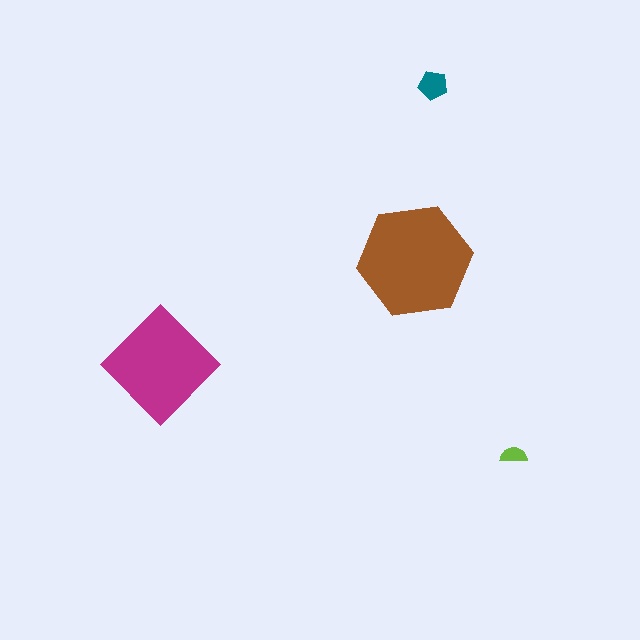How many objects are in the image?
There are 4 objects in the image.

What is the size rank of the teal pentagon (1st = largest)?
3rd.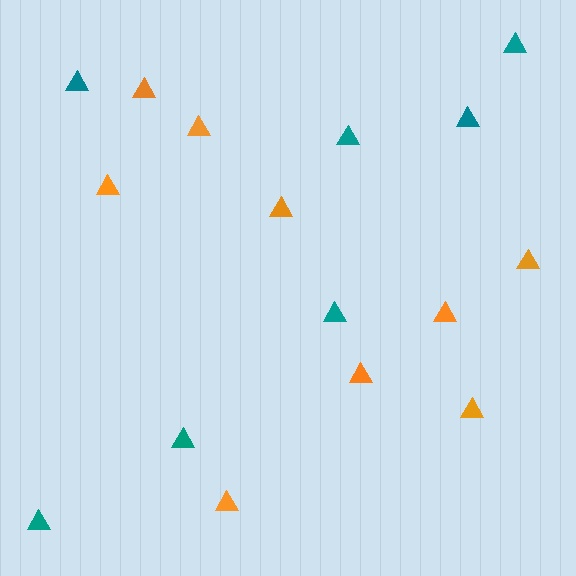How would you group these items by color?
There are 2 groups: one group of orange triangles (9) and one group of teal triangles (7).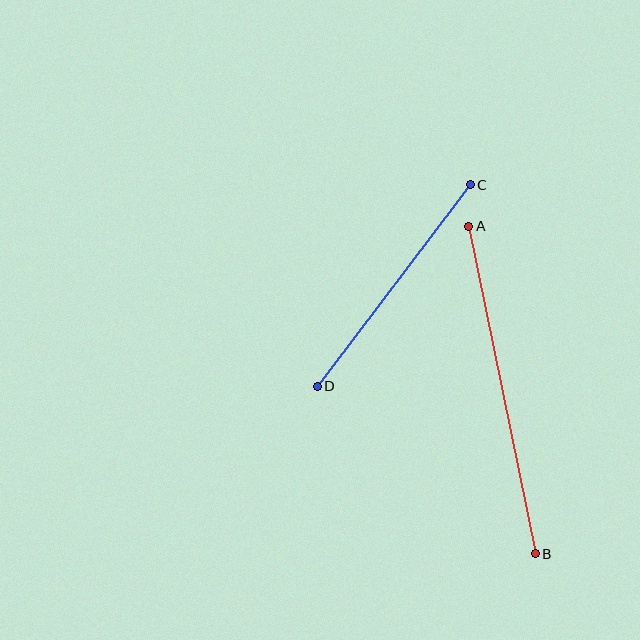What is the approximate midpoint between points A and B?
The midpoint is at approximately (502, 390) pixels.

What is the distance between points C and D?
The distance is approximately 253 pixels.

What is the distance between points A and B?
The distance is approximately 334 pixels.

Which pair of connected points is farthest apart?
Points A and B are farthest apart.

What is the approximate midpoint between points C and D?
The midpoint is at approximately (394, 285) pixels.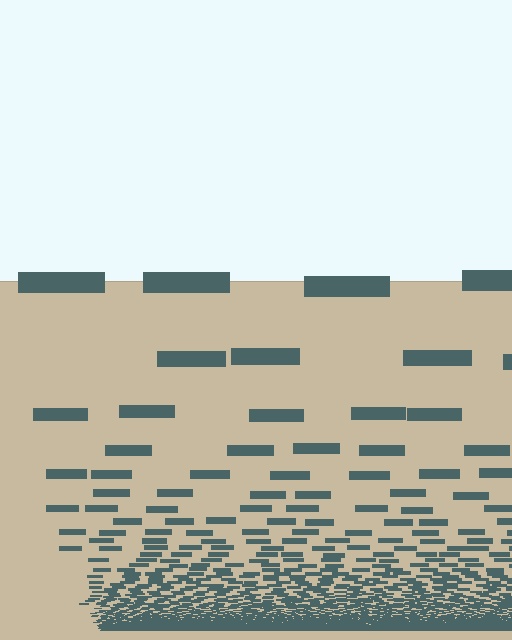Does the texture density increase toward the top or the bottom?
Density increases toward the bottom.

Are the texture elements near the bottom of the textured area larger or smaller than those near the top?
Smaller. The gradient is inverted — elements near the bottom are smaller and denser.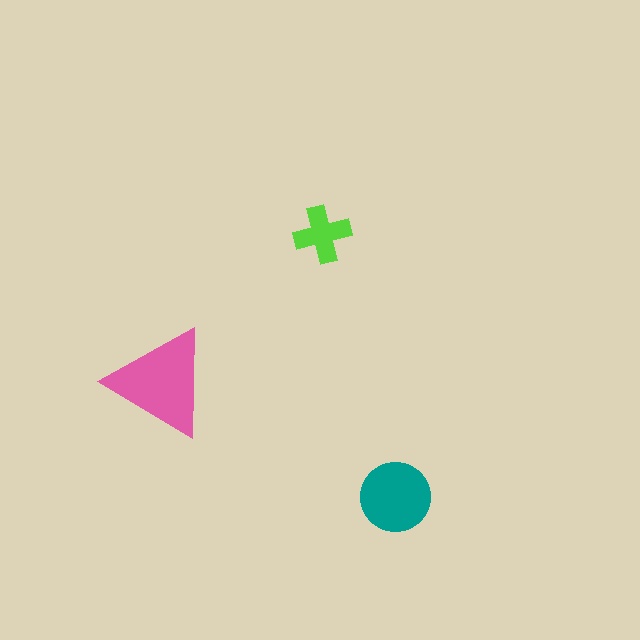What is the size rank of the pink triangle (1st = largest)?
1st.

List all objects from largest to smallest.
The pink triangle, the teal circle, the lime cross.